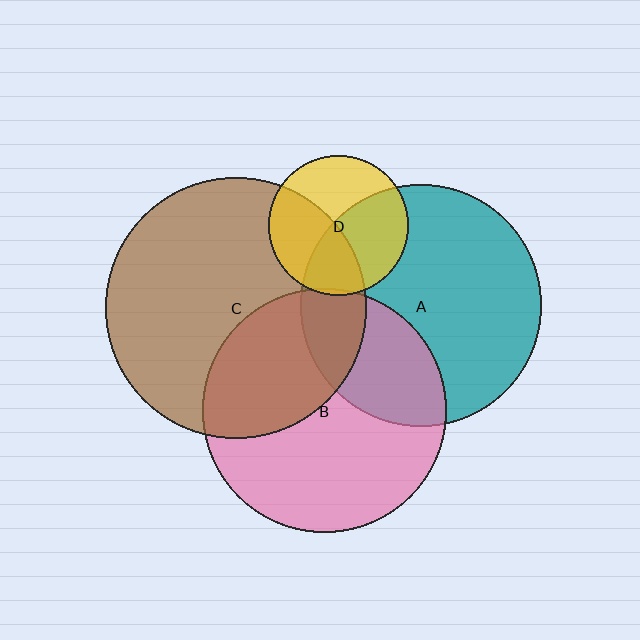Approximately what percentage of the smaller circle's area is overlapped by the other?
Approximately 15%.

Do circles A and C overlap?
Yes.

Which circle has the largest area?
Circle C (brown).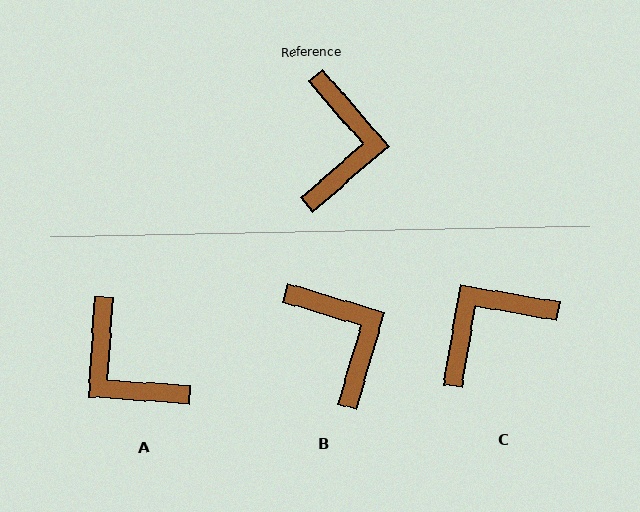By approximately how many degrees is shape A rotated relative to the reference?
Approximately 135 degrees clockwise.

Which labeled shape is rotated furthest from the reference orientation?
A, about 135 degrees away.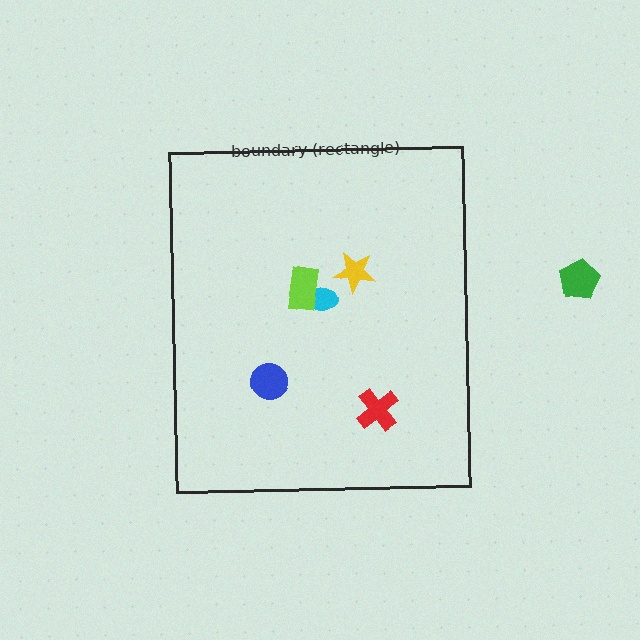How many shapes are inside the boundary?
5 inside, 1 outside.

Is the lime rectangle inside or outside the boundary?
Inside.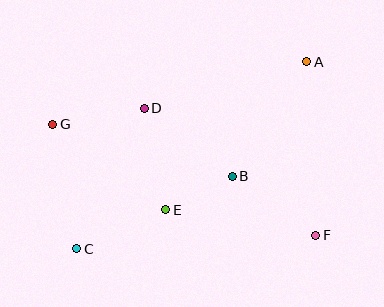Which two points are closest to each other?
Points B and E are closest to each other.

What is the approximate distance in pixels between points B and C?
The distance between B and C is approximately 172 pixels.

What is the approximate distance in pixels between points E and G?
The distance between E and G is approximately 142 pixels.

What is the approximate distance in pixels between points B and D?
The distance between B and D is approximately 111 pixels.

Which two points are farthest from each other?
Points A and C are farthest from each other.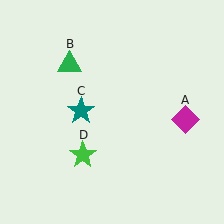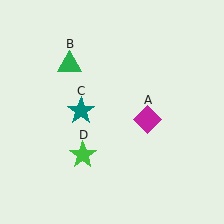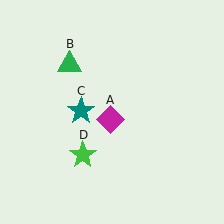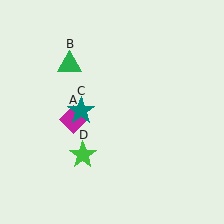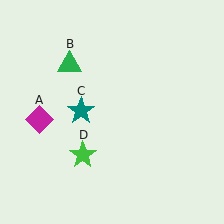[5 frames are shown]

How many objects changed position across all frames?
1 object changed position: magenta diamond (object A).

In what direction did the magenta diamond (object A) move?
The magenta diamond (object A) moved left.